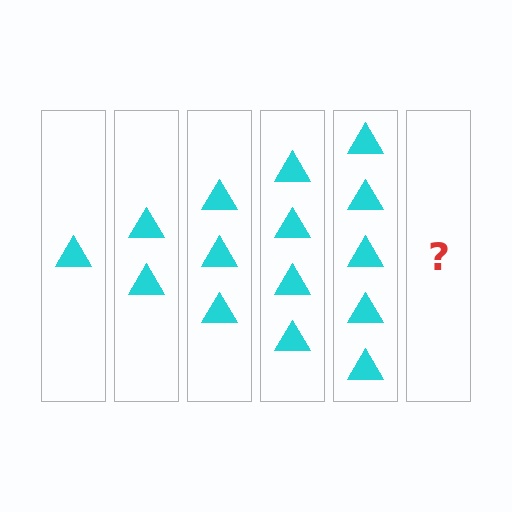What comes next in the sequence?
The next element should be 6 triangles.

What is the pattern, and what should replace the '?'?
The pattern is that each step adds one more triangle. The '?' should be 6 triangles.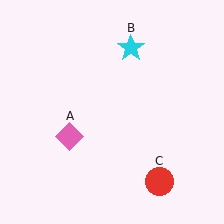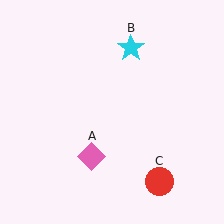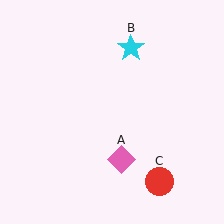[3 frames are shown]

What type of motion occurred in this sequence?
The pink diamond (object A) rotated counterclockwise around the center of the scene.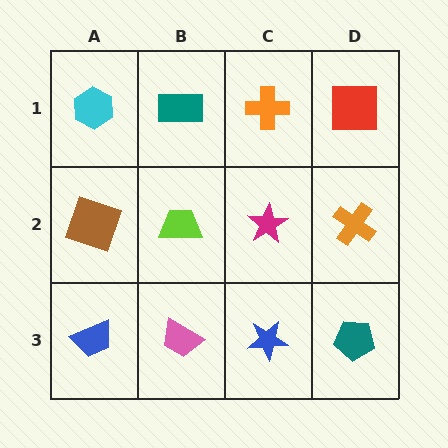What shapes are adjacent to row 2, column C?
An orange cross (row 1, column C), a blue star (row 3, column C), a lime trapezoid (row 2, column B), an orange cross (row 2, column D).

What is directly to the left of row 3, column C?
A pink trapezoid.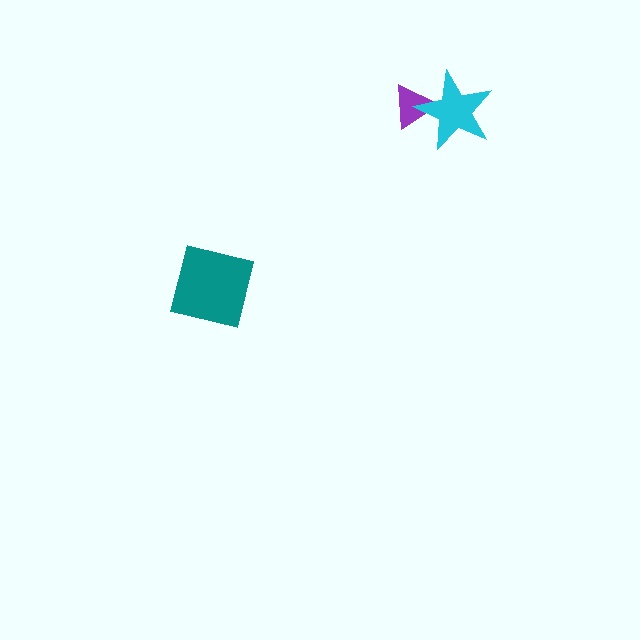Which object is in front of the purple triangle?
The cyan star is in front of the purple triangle.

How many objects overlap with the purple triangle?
1 object overlaps with the purple triangle.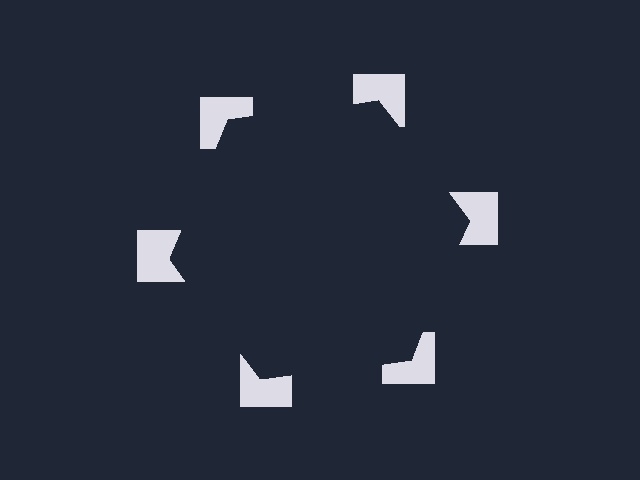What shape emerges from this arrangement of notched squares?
An illusory hexagon — its edges are inferred from the aligned wedge cuts in the notched squares, not physically drawn.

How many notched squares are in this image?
There are 6 — one at each vertex of the illusory hexagon.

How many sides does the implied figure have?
6 sides.